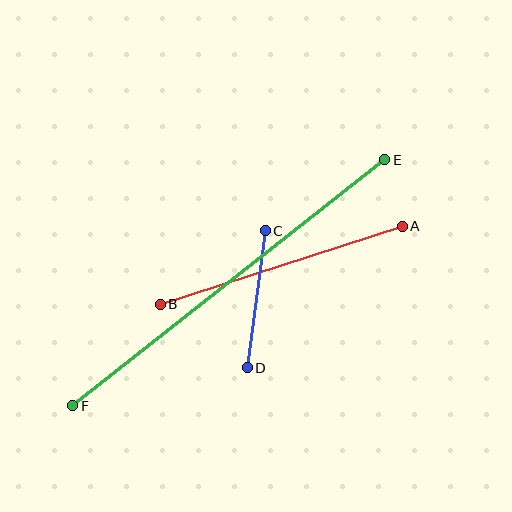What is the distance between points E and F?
The distance is approximately 397 pixels.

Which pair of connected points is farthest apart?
Points E and F are farthest apart.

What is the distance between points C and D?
The distance is approximately 138 pixels.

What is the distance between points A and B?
The distance is approximately 254 pixels.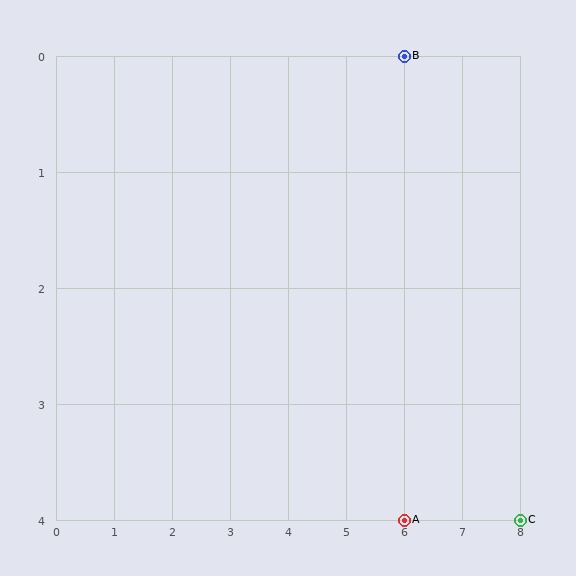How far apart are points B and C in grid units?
Points B and C are 2 columns and 4 rows apart (about 4.5 grid units diagonally).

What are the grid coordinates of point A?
Point A is at grid coordinates (6, 4).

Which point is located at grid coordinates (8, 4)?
Point C is at (8, 4).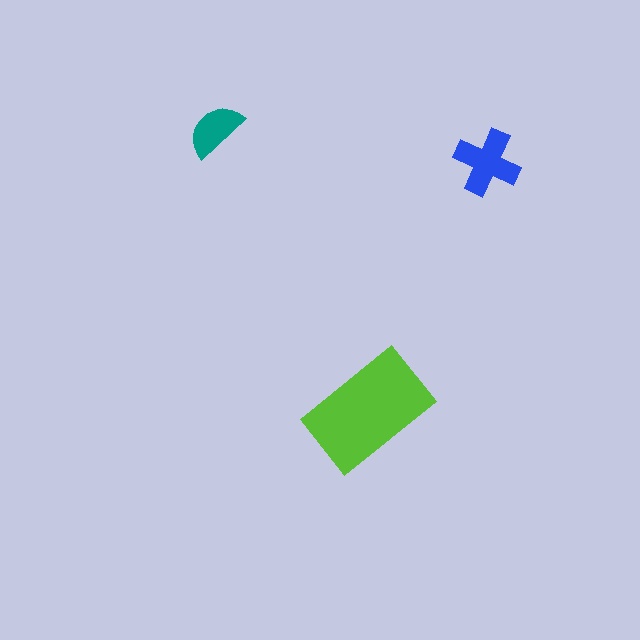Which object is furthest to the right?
The blue cross is rightmost.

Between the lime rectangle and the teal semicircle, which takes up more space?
The lime rectangle.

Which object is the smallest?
The teal semicircle.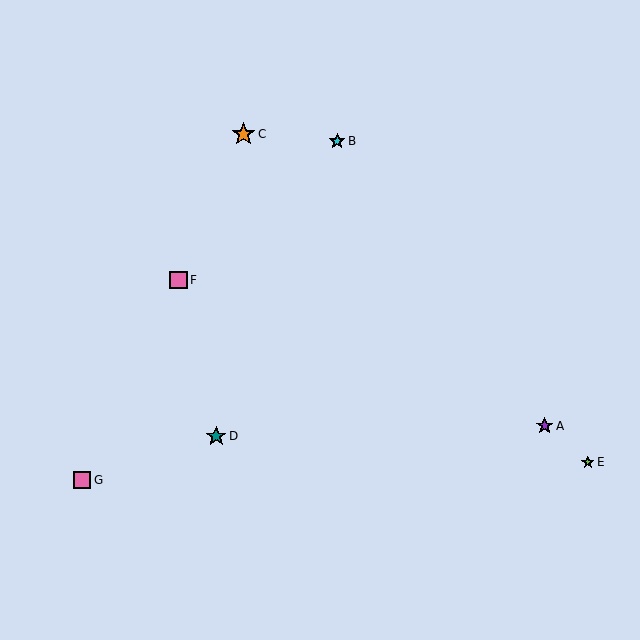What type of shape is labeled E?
Shape E is a lime star.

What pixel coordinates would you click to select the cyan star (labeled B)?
Click at (337, 141) to select the cyan star B.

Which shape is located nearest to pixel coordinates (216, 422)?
The teal star (labeled D) at (216, 436) is nearest to that location.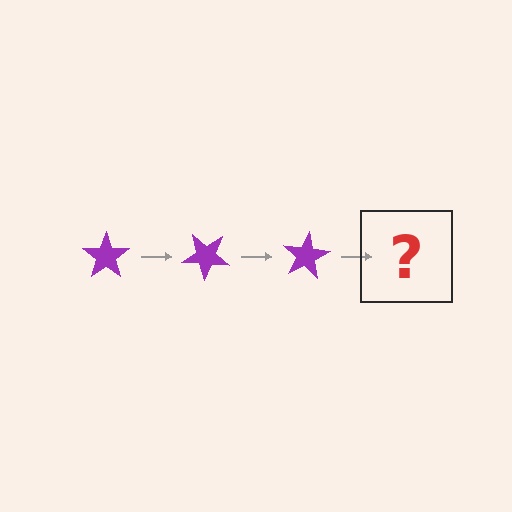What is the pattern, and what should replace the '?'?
The pattern is that the star rotates 40 degrees each step. The '?' should be a purple star rotated 120 degrees.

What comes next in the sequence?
The next element should be a purple star rotated 120 degrees.